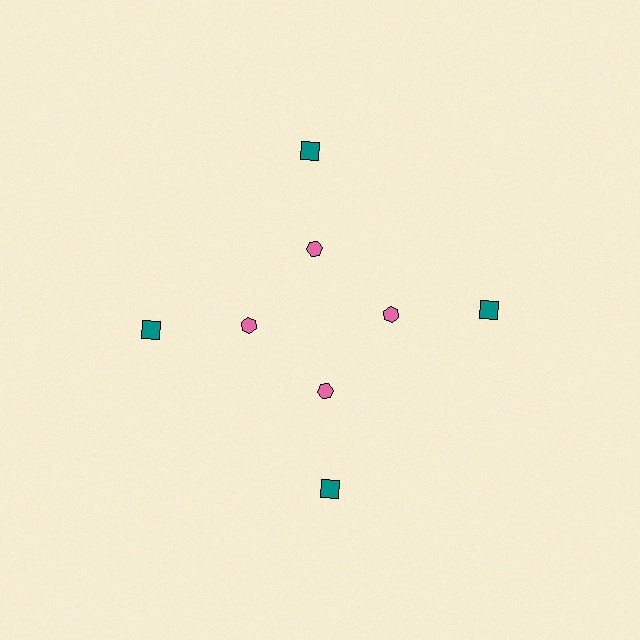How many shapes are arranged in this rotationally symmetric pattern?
There are 8 shapes, arranged in 4 groups of 2.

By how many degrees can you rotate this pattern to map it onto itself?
The pattern maps onto itself every 90 degrees of rotation.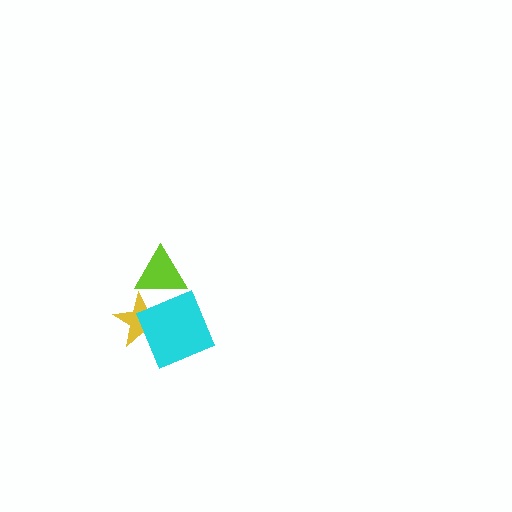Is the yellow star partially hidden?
Yes, it is partially covered by another shape.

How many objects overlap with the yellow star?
2 objects overlap with the yellow star.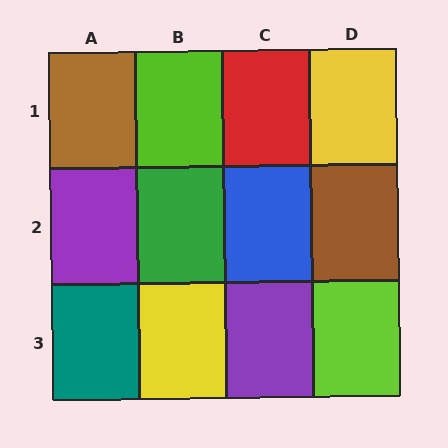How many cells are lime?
2 cells are lime.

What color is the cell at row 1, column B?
Lime.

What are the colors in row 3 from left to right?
Teal, yellow, purple, lime.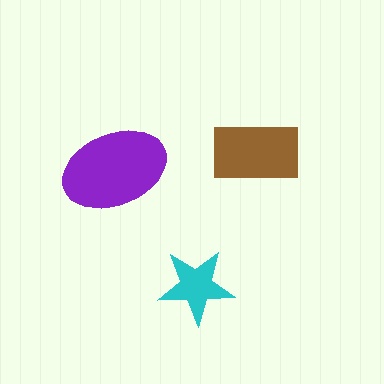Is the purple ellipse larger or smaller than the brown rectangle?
Larger.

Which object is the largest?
The purple ellipse.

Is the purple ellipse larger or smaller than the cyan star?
Larger.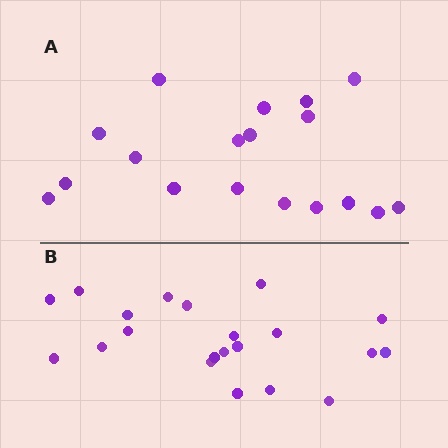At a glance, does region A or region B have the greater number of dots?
Region B (the bottom region) has more dots.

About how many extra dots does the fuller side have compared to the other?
Region B has just a few more — roughly 2 or 3 more dots than region A.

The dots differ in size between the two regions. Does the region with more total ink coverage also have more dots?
No. Region A has more total ink coverage because its dots are larger, but region B actually contains more individual dots. Total area can be misleading — the number of items is what matters here.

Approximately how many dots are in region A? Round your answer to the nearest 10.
About 20 dots. (The exact count is 18, which rounds to 20.)